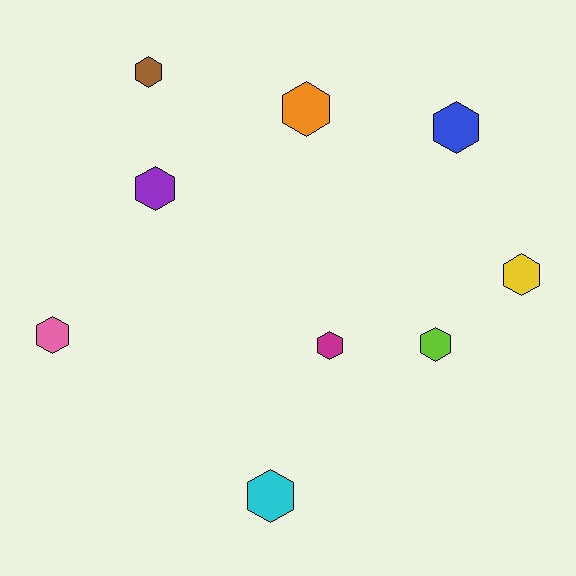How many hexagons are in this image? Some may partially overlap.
There are 9 hexagons.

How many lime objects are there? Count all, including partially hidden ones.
There is 1 lime object.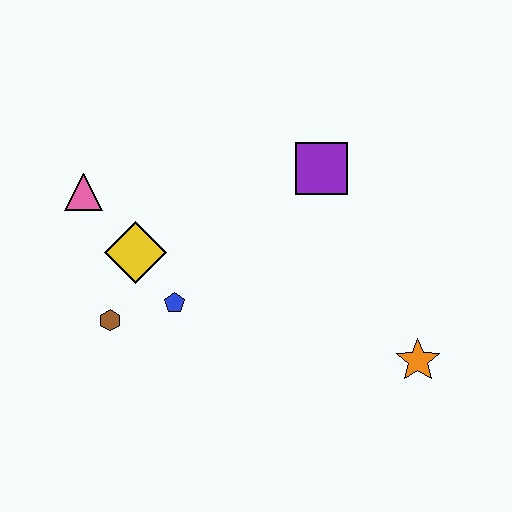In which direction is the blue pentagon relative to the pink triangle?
The blue pentagon is below the pink triangle.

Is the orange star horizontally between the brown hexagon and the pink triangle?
No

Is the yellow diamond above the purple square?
No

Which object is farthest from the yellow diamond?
The orange star is farthest from the yellow diamond.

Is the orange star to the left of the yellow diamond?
No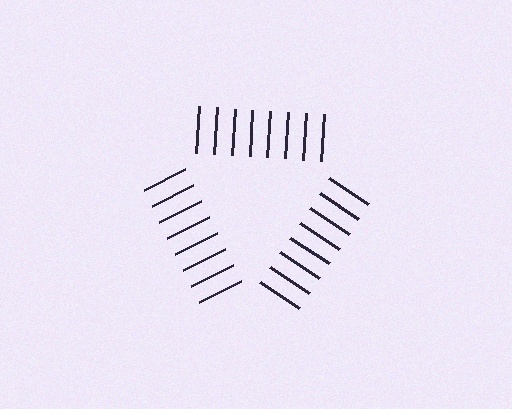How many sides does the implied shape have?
3 sides — the line-ends trace a triangle.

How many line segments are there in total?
24 — 8 along each of the 3 edges.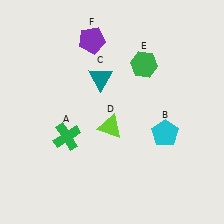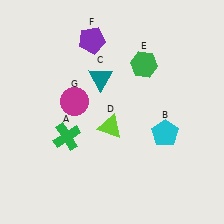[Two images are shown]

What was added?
A magenta circle (G) was added in Image 2.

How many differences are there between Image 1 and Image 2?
There is 1 difference between the two images.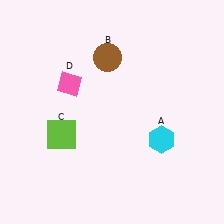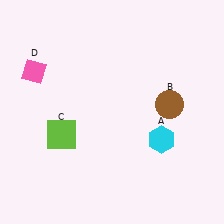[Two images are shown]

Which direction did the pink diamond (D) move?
The pink diamond (D) moved left.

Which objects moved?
The objects that moved are: the brown circle (B), the pink diamond (D).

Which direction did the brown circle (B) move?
The brown circle (B) moved right.